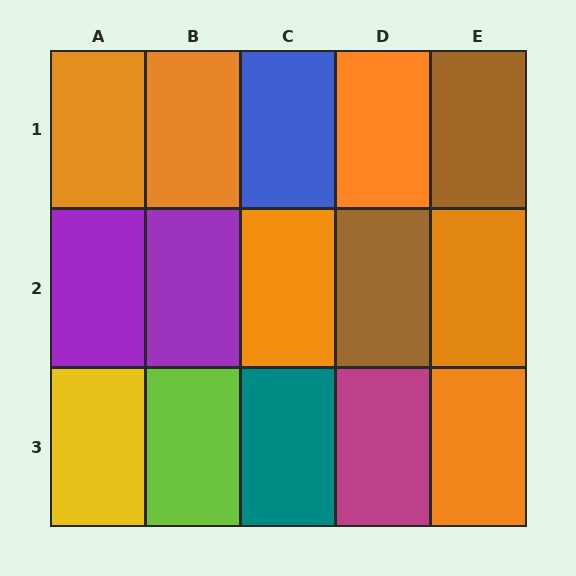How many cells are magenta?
1 cell is magenta.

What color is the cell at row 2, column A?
Purple.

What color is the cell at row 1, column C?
Blue.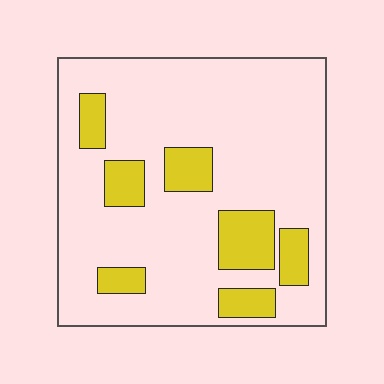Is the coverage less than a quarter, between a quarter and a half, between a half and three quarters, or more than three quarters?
Less than a quarter.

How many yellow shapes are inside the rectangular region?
7.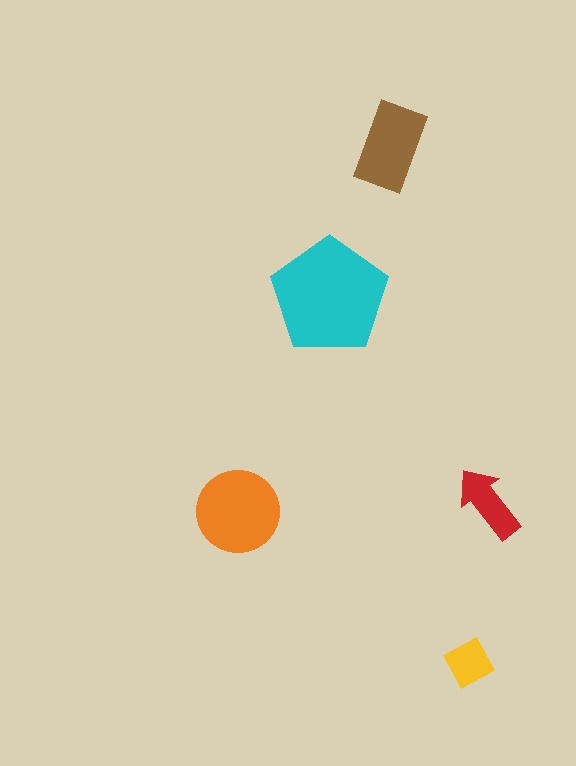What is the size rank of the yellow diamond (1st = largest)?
5th.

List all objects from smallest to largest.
The yellow diamond, the red arrow, the brown rectangle, the orange circle, the cyan pentagon.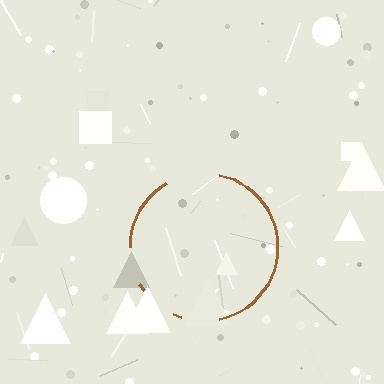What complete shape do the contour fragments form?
The contour fragments form a circle.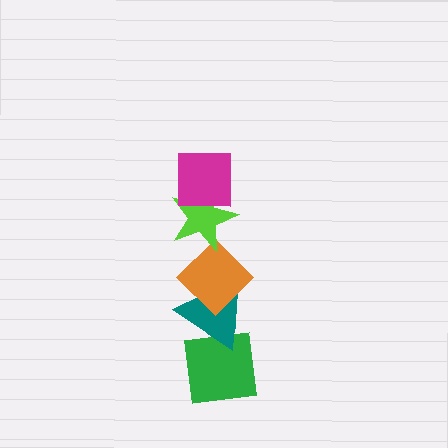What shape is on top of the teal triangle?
The orange diamond is on top of the teal triangle.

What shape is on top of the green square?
The teal triangle is on top of the green square.